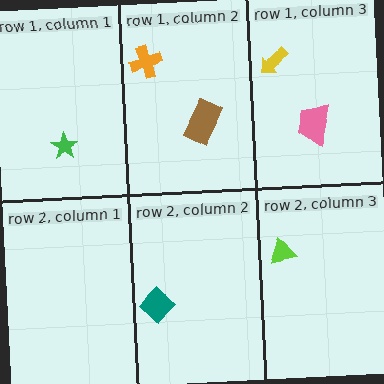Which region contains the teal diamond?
The row 2, column 2 region.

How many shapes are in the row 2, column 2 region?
1.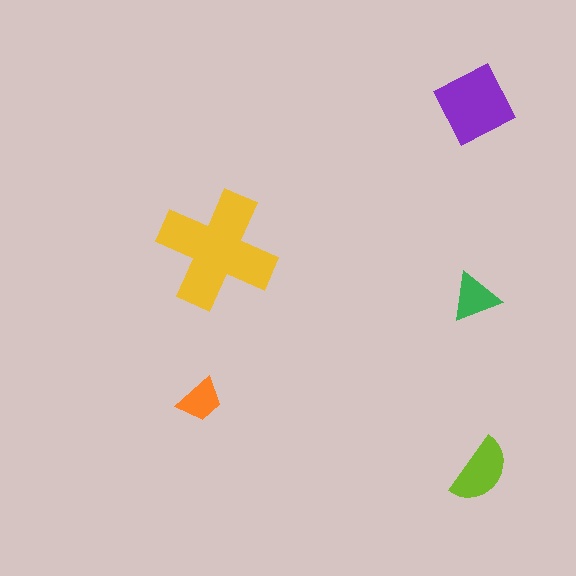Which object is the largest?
The yellow cross.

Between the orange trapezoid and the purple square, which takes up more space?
The purple square.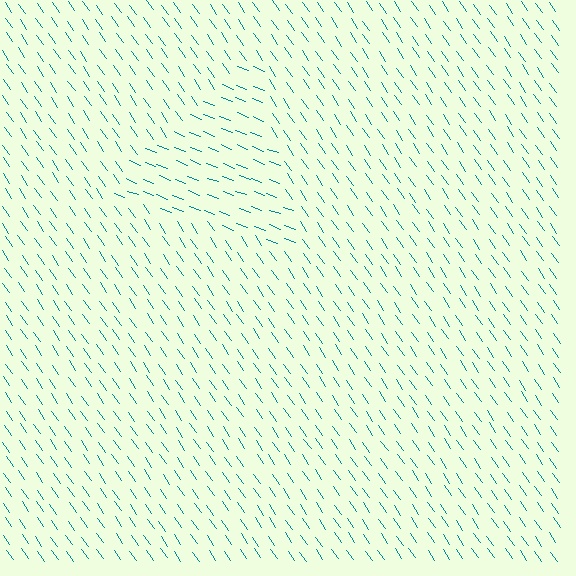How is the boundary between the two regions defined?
The boundary is defined purely by a change in line orientation (approximately 34 degrees difference). All lines are the same color and thickness.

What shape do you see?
I see a triangle.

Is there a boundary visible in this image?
Yes, there is a texture boundary formed by a change in line orientation.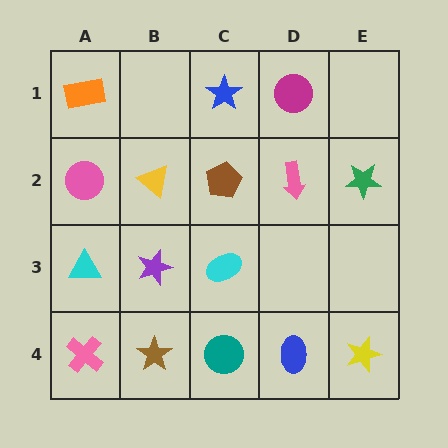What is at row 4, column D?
A blue ellipse.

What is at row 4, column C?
A teal circle.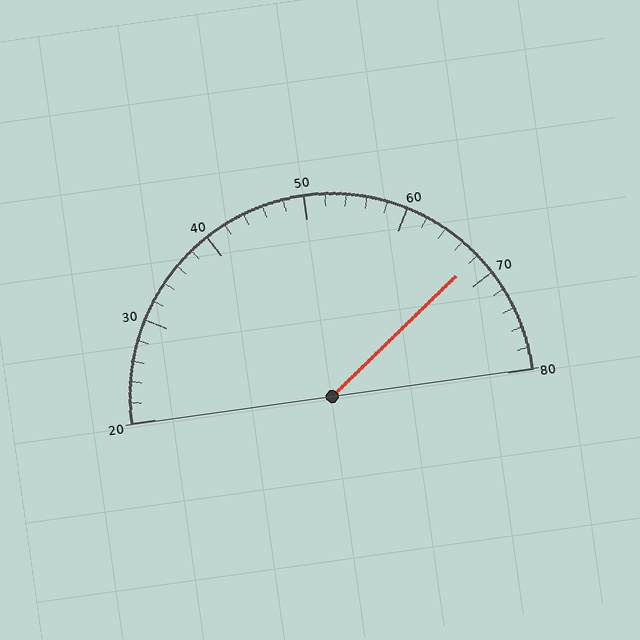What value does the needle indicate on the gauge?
The needle indicates approximately 68.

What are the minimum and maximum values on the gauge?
The gauge ranges from 20 to 80.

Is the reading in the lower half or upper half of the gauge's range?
The reading is in the upper half of the range (20 to 80).